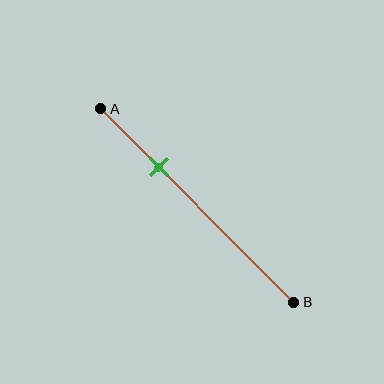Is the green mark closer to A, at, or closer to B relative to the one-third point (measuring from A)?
The green mark is closer to point A than the one-third point of segment AB.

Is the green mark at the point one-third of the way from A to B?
No, the mark is at about 30% from A, not at the 33% one-third point.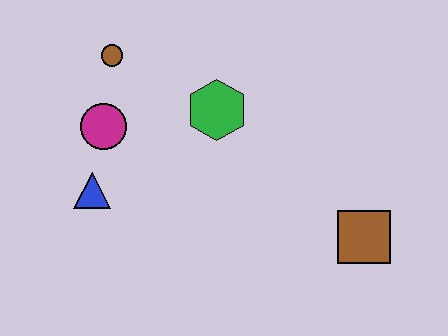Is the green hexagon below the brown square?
No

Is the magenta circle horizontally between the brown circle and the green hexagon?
No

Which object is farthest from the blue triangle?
The brown square is farthest from the blue triangle.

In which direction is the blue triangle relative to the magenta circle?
The blue triangle is below the magenta circle.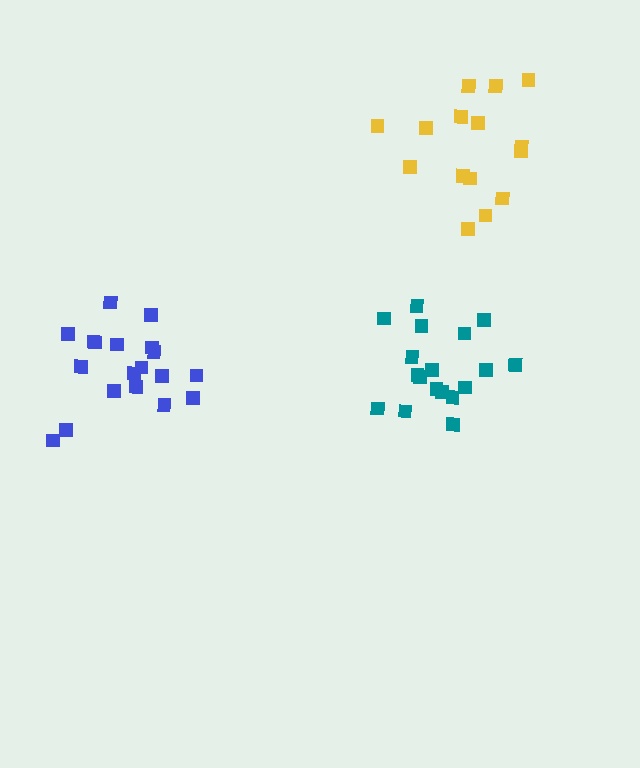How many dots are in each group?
Group 1: 19 dots, Group 2: 18 dots, Group 3: 15 dots (52 total).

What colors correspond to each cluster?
The clusters are colored: blue, teal, yellow.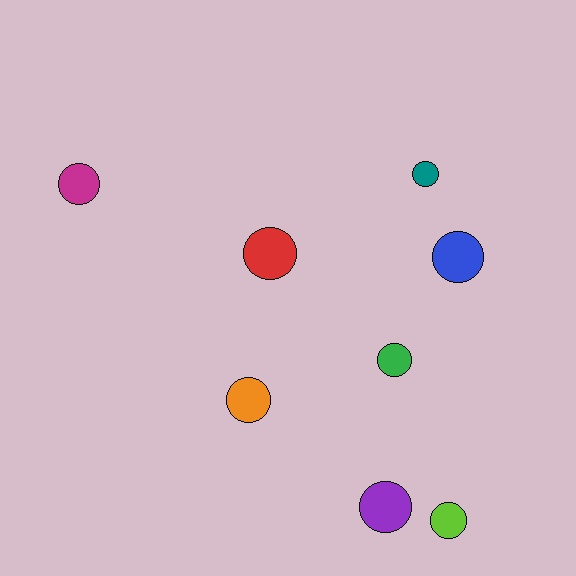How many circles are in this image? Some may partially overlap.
There are 8 circles.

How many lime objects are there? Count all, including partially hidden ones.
There is 1 lime object.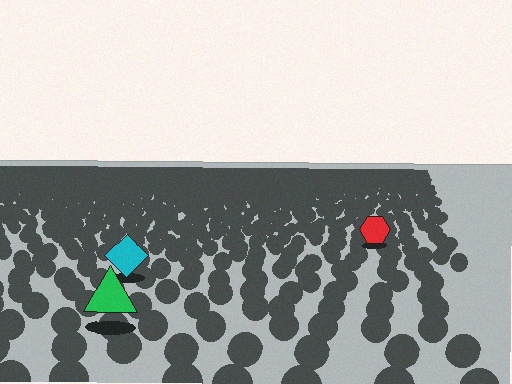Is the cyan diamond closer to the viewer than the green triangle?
No. The green triangle is closer — you can tell from the texture gradient: the ground texture is coarser near it.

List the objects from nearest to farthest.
From nearest to farthest: the green triangle, the cyan diamond, the red hexagon.